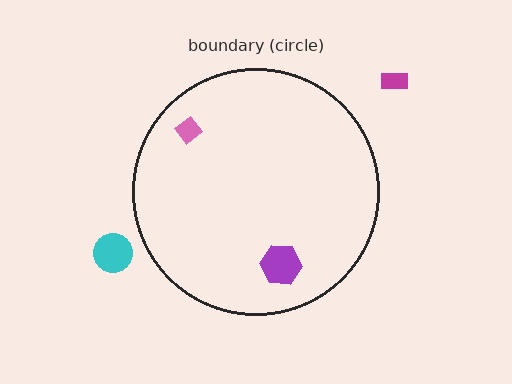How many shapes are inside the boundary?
2 inside, 2 outside.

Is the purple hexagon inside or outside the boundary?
Inside.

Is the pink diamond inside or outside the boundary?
Inside.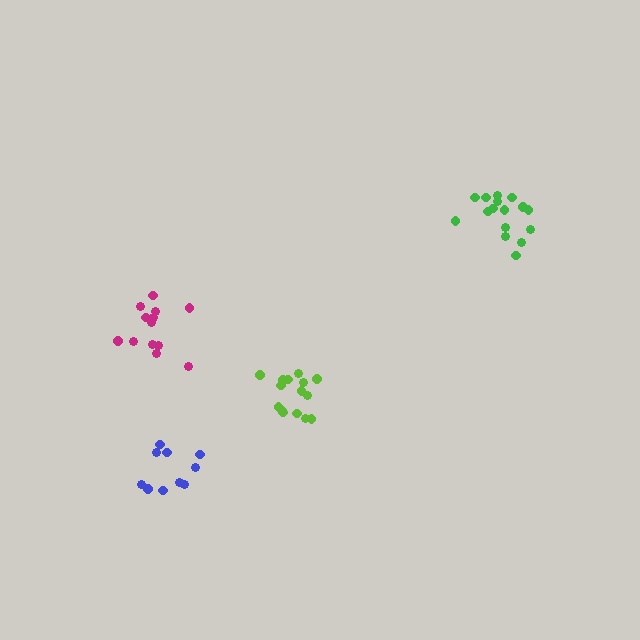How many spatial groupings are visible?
There are 4 spatial groupings.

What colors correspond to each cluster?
The clusters are colored: green, magenta, lime, blue.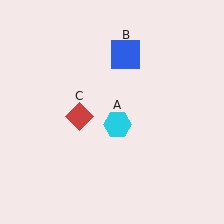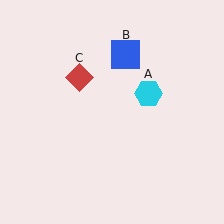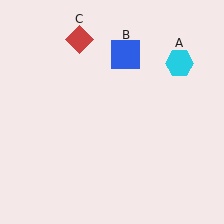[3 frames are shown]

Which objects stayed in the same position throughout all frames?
Blue square (object B) remained stationary.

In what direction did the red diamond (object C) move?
The red diamond (object C) moved up.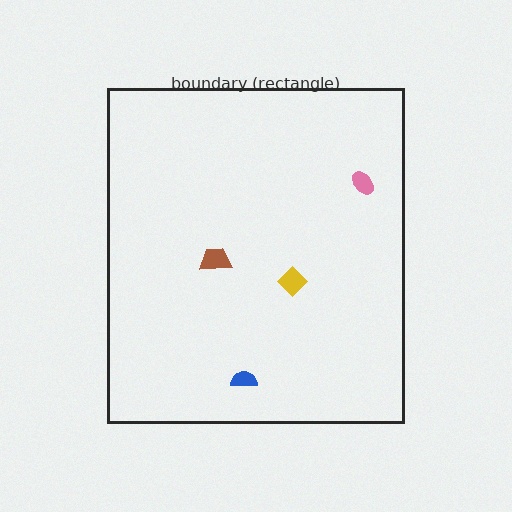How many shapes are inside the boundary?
4 inside, 0 outside.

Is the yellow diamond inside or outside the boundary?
Inside.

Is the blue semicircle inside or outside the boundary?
Inside.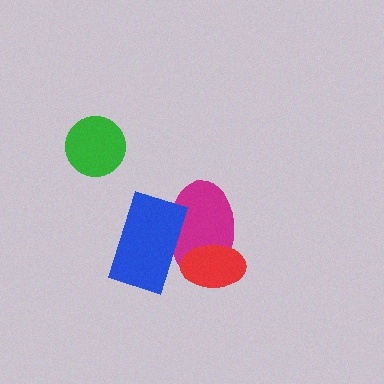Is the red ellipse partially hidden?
Yes, it is partially covered by another shape.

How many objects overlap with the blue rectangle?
2 objects overlap with the blue rectangle.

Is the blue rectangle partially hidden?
No, no other shape covers it.